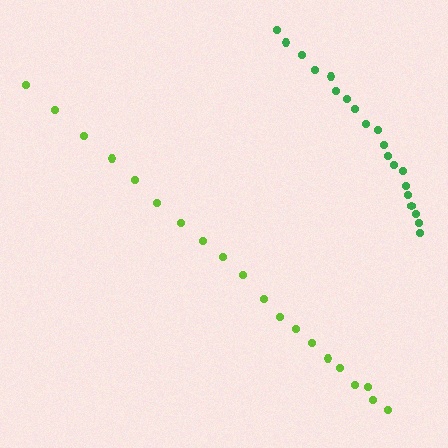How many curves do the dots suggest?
There are 2 distinct paths.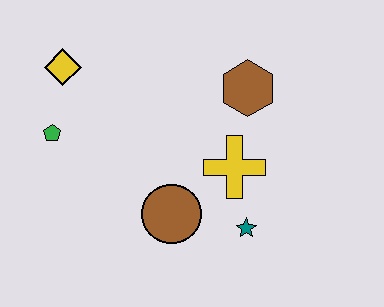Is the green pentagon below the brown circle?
No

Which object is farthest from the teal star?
The yellow diamond is farthest from the teal star.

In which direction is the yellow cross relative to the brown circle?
The yellow cross is to the right of the brown circle.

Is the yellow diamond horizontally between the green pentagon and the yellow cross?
Yes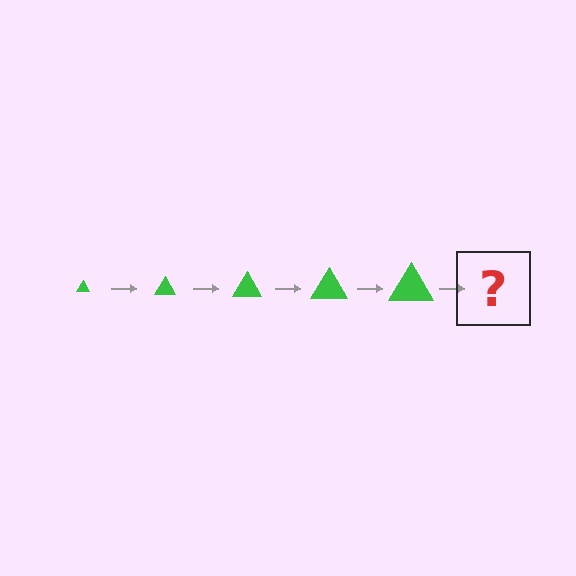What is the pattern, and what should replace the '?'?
The pattern is that the triangle gets progressively larger each step. The '?' should be a green triangle, larger than the previous one.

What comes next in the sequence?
The next element should be a green triangle, larger than the previous one.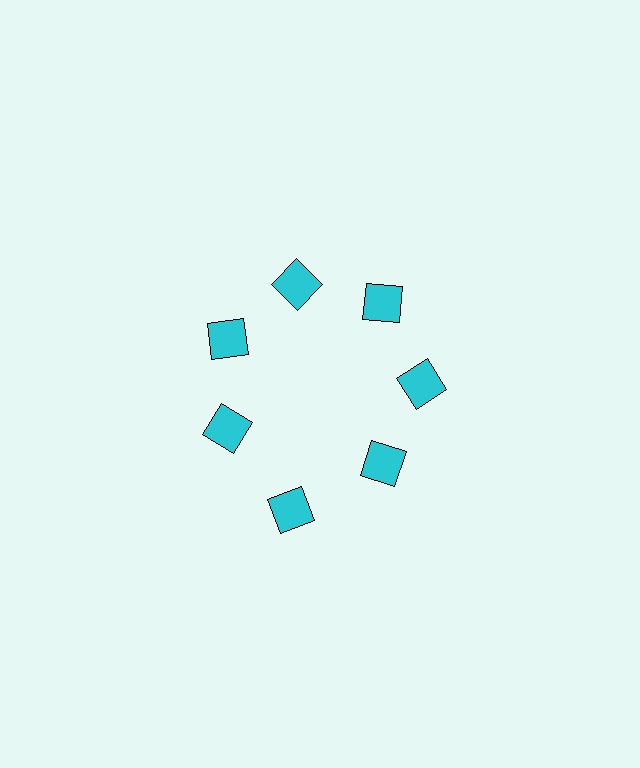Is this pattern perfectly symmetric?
No. The 7 cyan squares are arranged in a ring, but one element near the 6 o'clock position is pushed outward from the center, breaking the 7-fold rotational symmetry.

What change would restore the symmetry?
The symmetry would be restored by moving it inward, back onto the ring so that all 7 squares sit at equal angles and equal distance from the center.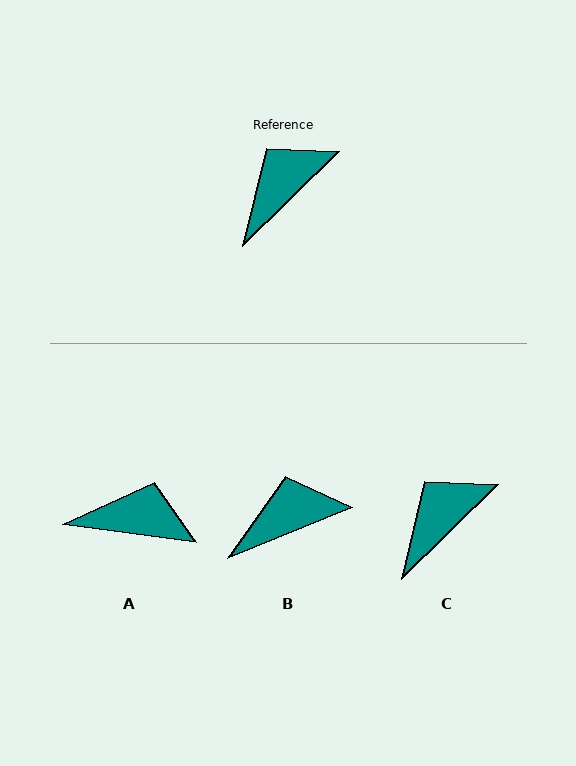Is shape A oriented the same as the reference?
No, it is off by about 52 degrees.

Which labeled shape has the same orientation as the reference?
C.